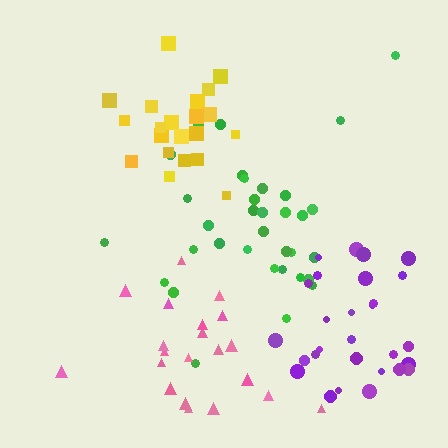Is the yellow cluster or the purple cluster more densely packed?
Yellow.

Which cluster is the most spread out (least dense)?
Pink.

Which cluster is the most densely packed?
Yellow.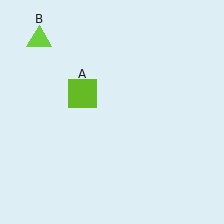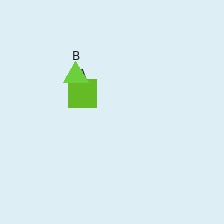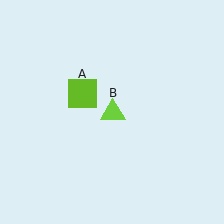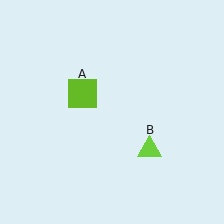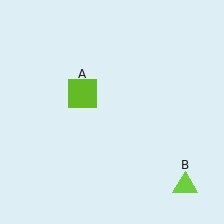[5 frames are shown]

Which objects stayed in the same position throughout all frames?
Lime square (object A) remained stationary.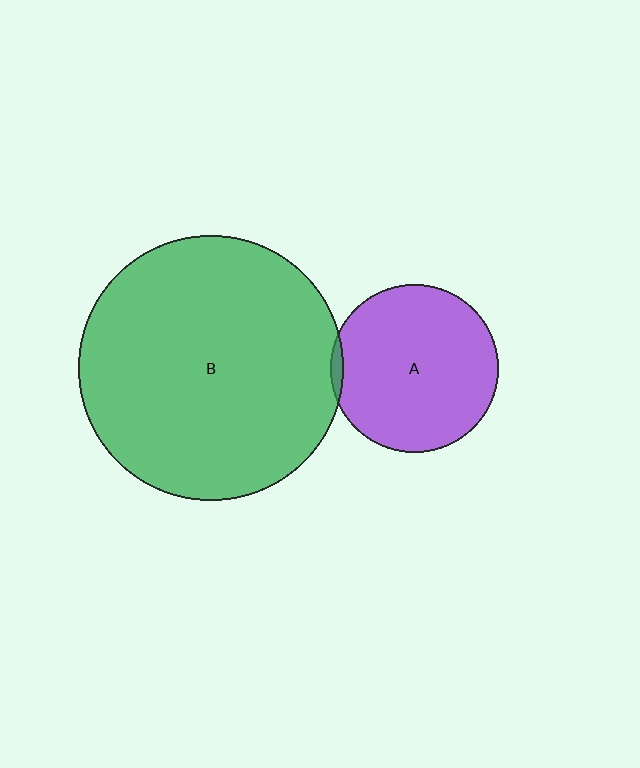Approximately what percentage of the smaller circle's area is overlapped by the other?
Approximately 5%.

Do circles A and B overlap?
Yes.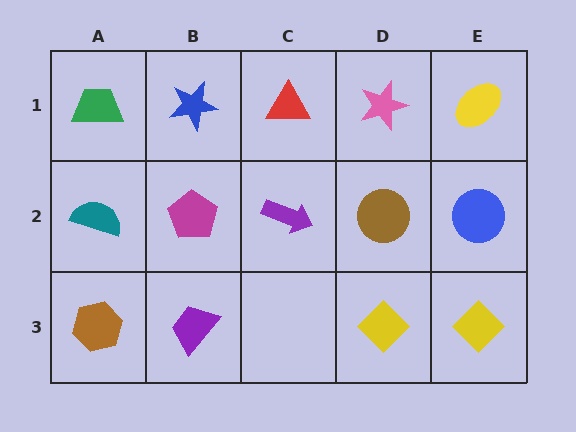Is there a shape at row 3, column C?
No, that cell is empty.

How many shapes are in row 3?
4 shapes.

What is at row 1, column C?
A red triangle.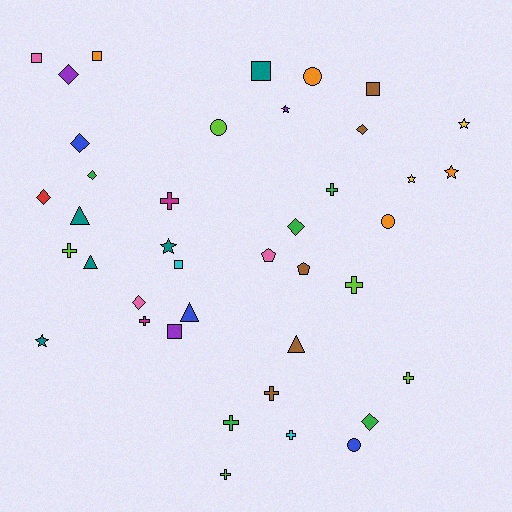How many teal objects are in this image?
There are 5 teal objects.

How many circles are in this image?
There are 4 circles.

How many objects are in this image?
There are 40 objects.